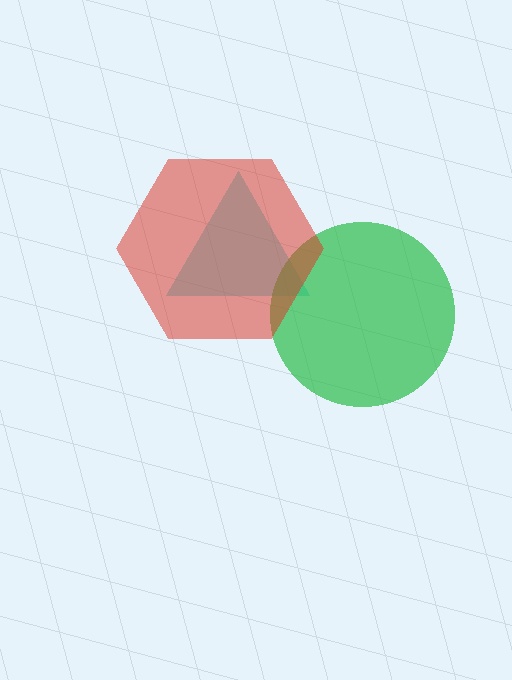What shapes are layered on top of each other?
The layered shapes are: a cyan triangle, a green circle, a red hexagon.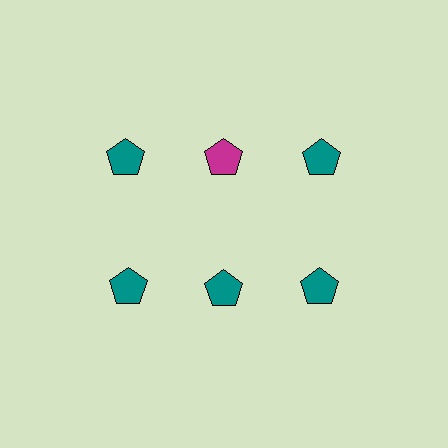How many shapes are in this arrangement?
There are 6 shapes arranged in a grid pattern.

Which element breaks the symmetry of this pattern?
The magenta pentagon in the top row, second from left column breaks the symmetry. All other shapes are teal pentagons.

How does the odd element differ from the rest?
It has a different color: magenta instead of teal.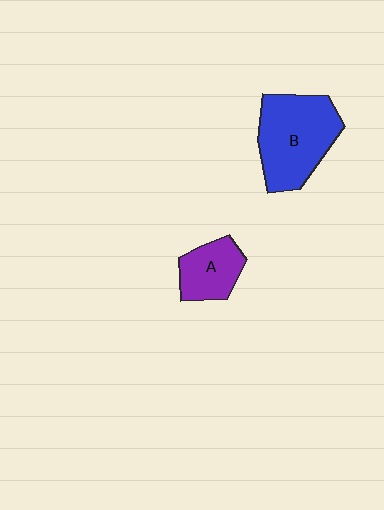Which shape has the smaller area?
Shape A (purple).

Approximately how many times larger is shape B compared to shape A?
Approximately 1.9 times.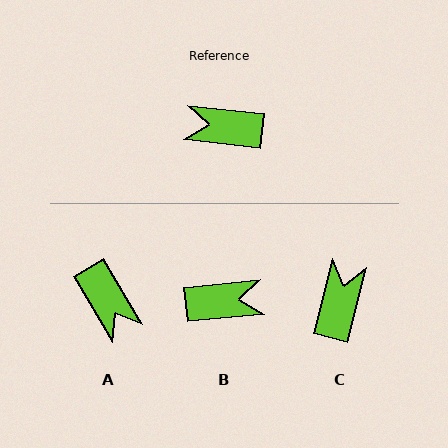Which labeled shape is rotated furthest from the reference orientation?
B, about 168 degrees away.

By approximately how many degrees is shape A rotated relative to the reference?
Approximately 127 degrees counter-clockwise.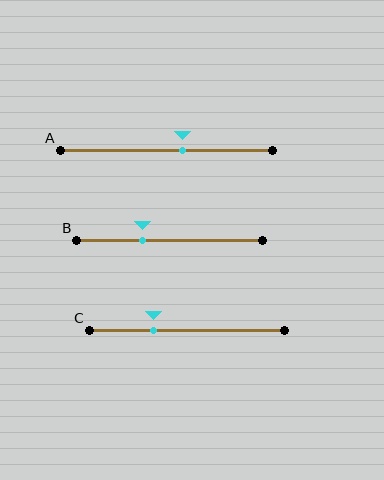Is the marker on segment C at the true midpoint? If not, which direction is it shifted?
No, the marker on segment C is shifted to the left by about 17% of the segment length.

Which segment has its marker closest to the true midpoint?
Segment A has its marker closest to the true midpoint.